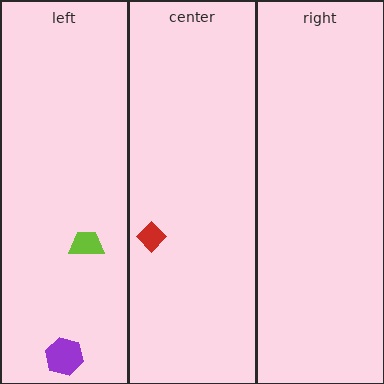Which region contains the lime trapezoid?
The left region.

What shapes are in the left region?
The lime trapezoid, the purple hexagon.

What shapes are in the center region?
The red diamond.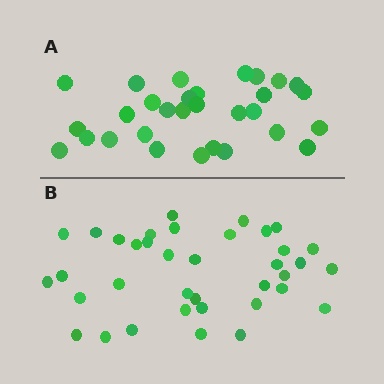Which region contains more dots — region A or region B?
Region B (the bottom region) has more dots.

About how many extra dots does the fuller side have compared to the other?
Region B has roughly 8 or so more dots than region A.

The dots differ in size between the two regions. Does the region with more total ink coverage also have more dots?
No. Region A has more total ink coverage because its dots are larger, but region B actually contains more individual dots. Total area can be misleading — the number of items is what matters here.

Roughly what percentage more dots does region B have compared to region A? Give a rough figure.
About 25% more.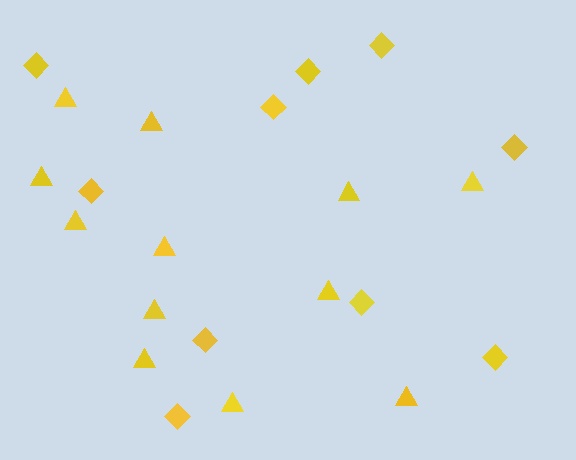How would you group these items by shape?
There are 2 groups: one group of triangles (12) and one group of diamonds (10).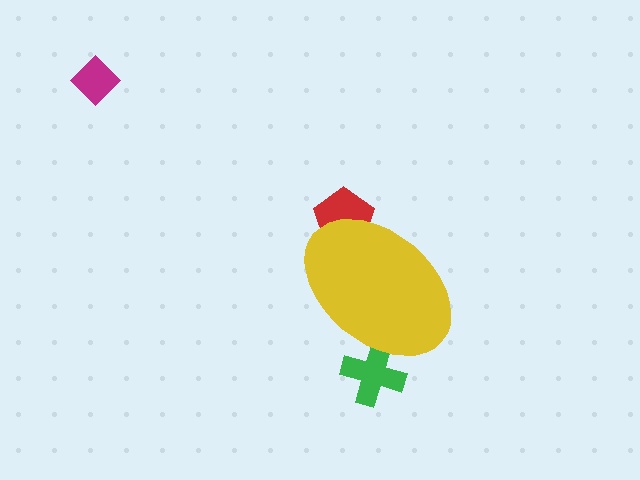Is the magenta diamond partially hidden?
No, the magenta diamond is fully visible.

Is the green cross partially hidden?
Yes, the green cross is partially hidden behind the yellow ellipse.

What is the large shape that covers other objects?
A yellow ellipse.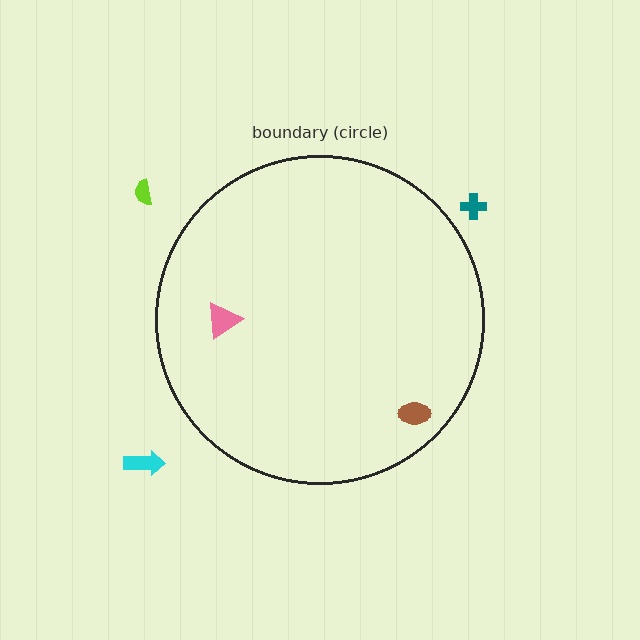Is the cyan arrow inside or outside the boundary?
Outside.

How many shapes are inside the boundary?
2 inside, 3 outside.